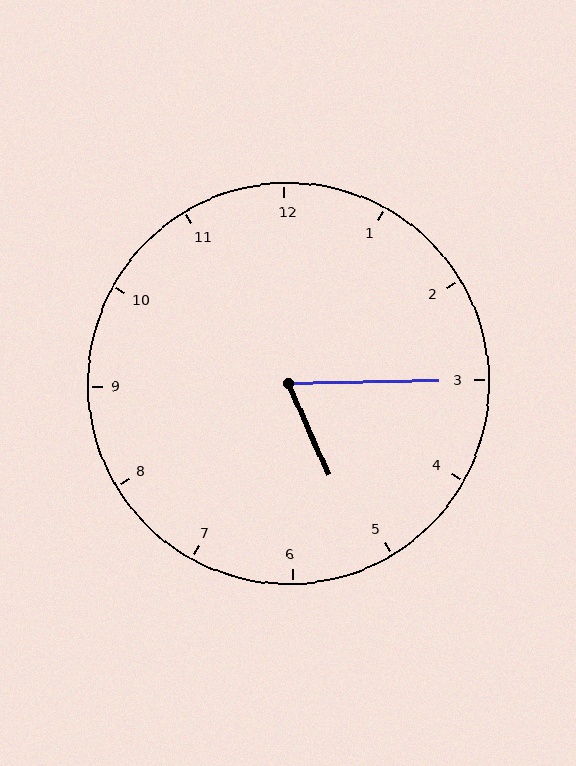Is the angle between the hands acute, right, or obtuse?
It is acute.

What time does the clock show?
5:15.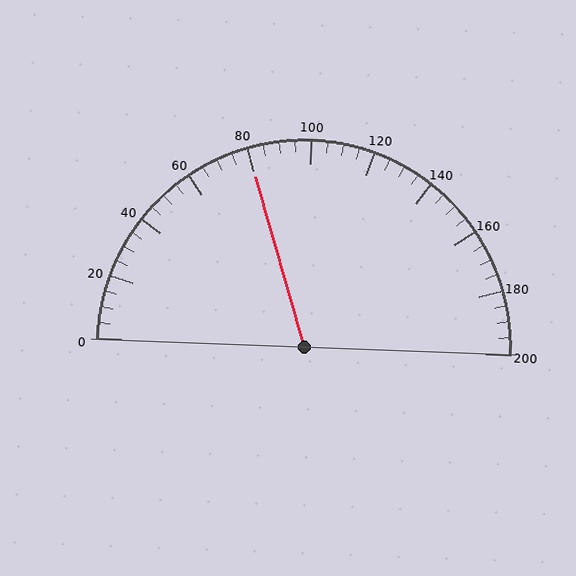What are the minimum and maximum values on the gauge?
The gauge ranges from 0 to 200.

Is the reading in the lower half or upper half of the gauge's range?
The reading is in the lower half of the range (0 to 200).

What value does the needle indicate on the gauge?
The needle indicates approximately 80.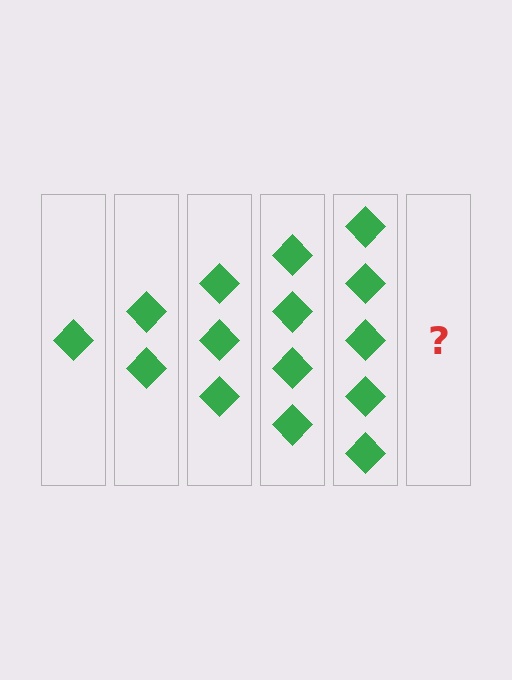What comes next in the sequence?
The next element should be 6 diamonds.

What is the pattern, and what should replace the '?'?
The pattern is that each step adds one more diamond. The '?' should be 6 diamonds.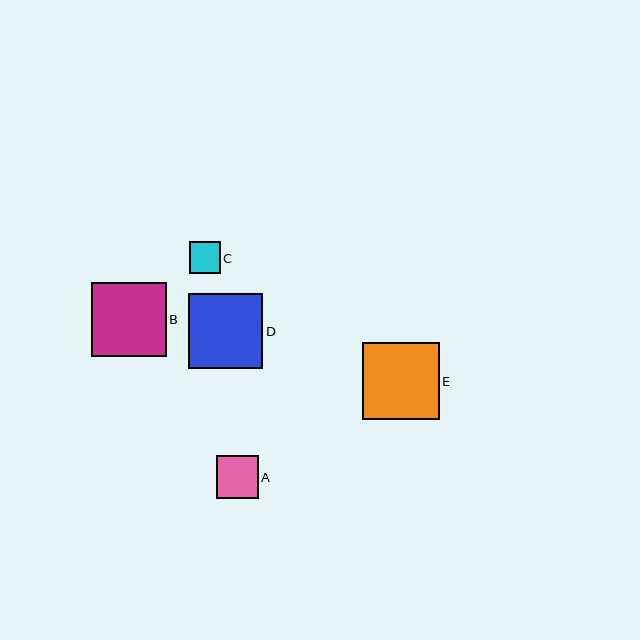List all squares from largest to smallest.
From largest to smallest: E, D, B, A, C.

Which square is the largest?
Square E is the largest with a size of approximately 77 pixels.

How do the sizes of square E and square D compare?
Square E and square D are approximately the same size.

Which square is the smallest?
Square C is the smallest with a size of approximately 31 pixels.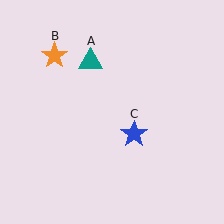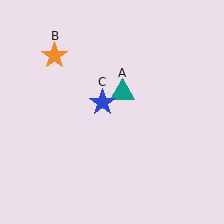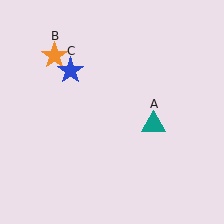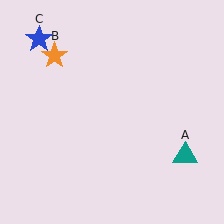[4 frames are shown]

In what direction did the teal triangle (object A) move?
The teal triangle (object A) moved down and to the right.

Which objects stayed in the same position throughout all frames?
Orange star (object B) remained stationary.